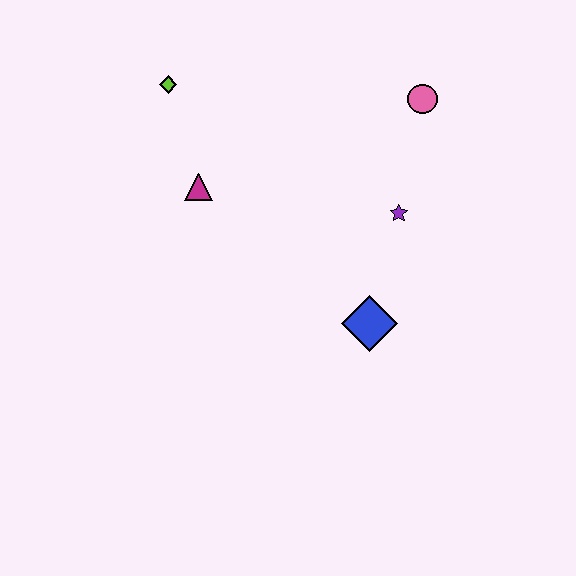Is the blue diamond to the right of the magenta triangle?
Yes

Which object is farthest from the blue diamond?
The lime diamond is farthest from the blue diamond.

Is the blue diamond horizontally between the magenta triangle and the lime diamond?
No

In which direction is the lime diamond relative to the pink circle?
The lime diamond is to the left of the pink circle.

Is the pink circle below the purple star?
No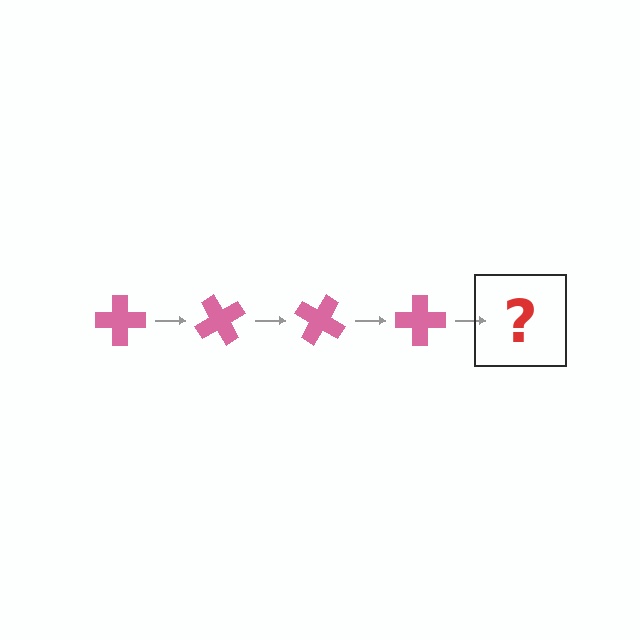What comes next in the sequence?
The next element should be a pink cross rotated 240 degrees.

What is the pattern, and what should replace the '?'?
The pattern is that the cross rotates 60 degrees each step. The '?' should be a pink cross rotated 240 degrees.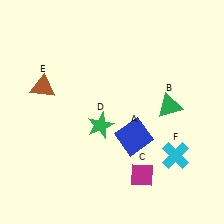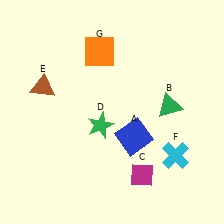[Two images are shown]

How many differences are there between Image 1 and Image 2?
There is 1 difference between the two images.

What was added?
An orange square (G) was added in Image 2.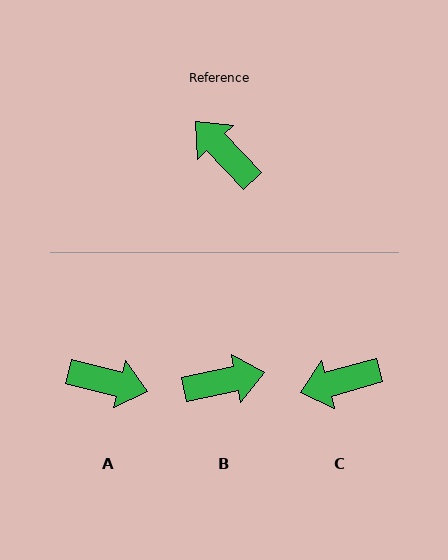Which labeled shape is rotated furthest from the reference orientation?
A, about 147 degrees away.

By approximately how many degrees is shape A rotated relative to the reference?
Approximately 147 degrees clockwise.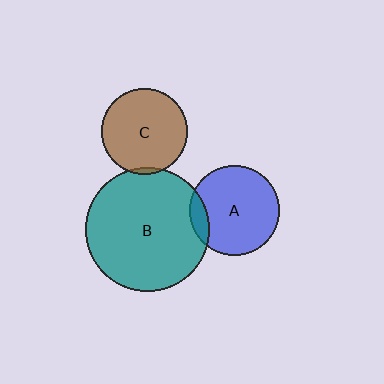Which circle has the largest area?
Circle B (teal).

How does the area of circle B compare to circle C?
Approximately 2.1 times.